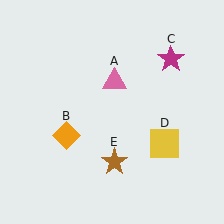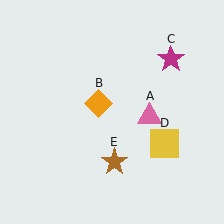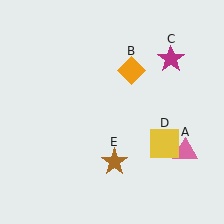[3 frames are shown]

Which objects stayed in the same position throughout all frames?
Magenta star (object C) and yellow square (object D) and brown star (object E) remained stationary.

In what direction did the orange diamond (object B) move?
The orange diamond (object B) moved up and to the right.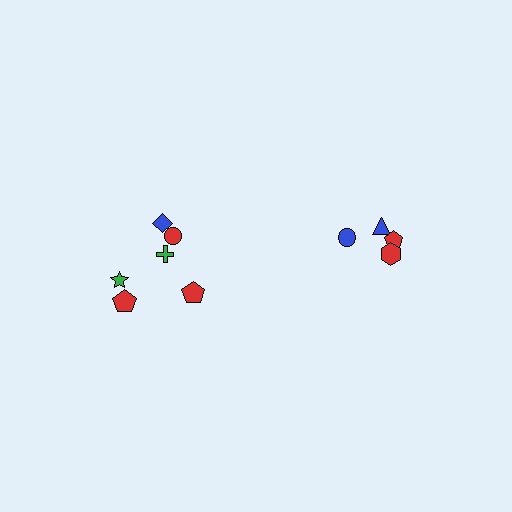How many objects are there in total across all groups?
There are 10 objects.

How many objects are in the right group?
There are 4 objects.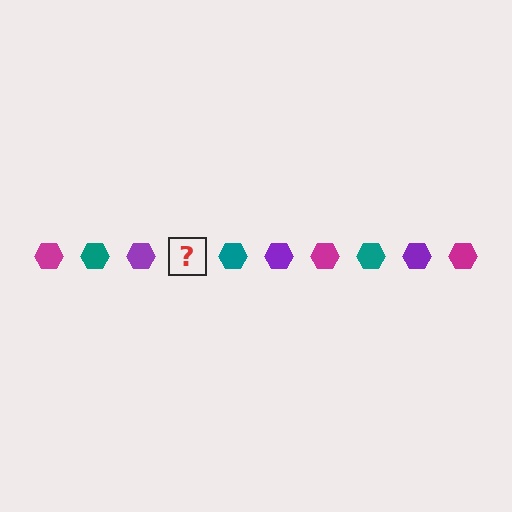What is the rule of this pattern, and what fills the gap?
The rule is that the pattern cycles through magenta, teal, purple hexagons. The gap should be filled with a magenta hexagon.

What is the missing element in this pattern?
The missing element is a magenta hexagon.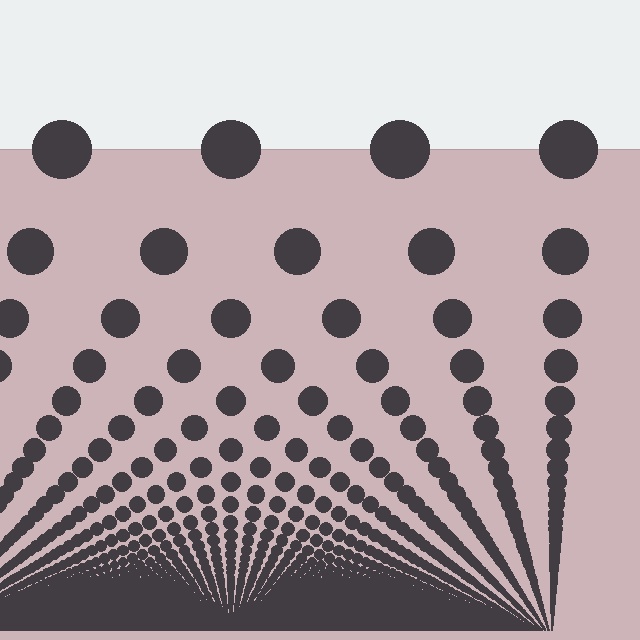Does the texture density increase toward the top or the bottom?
Density increases toward the bottom.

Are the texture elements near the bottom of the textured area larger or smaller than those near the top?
Smaller. The gradient is inverted — elements near the bottom are smaller and denser.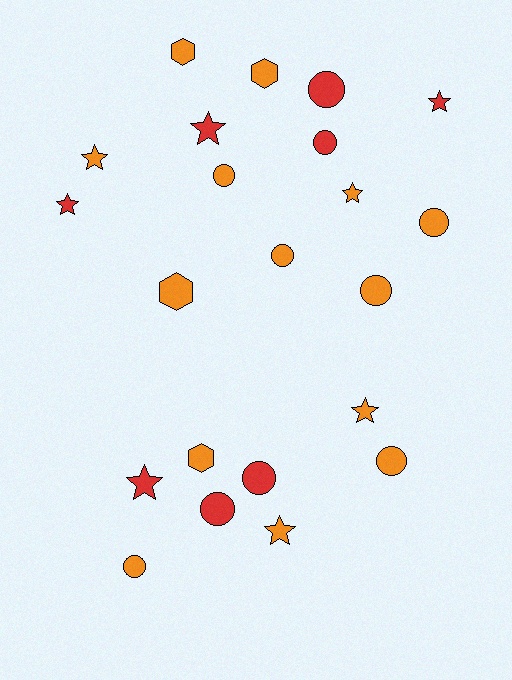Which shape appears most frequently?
Circle, with 10 objects.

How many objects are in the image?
There are 22 objects.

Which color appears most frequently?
Orange, with 14 objects.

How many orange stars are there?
There are 4 orange stars.